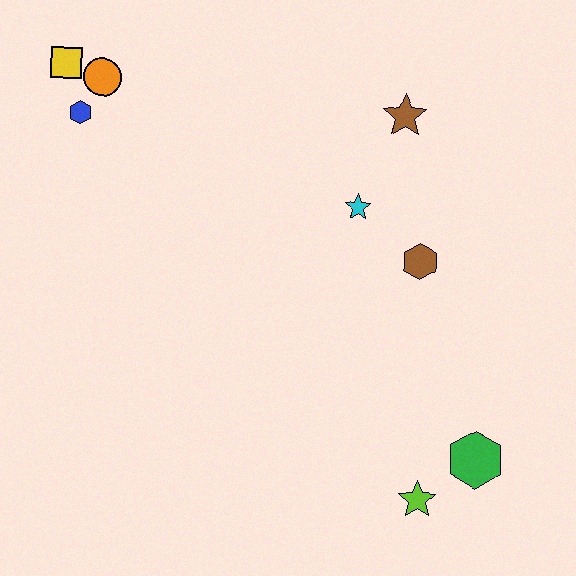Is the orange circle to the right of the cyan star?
No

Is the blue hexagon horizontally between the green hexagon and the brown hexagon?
No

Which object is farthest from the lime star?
The yellow square is farthest from the lime star.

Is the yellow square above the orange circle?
Yes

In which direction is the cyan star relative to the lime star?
The cyan star is above the lime star.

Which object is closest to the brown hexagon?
The cyan star is closest to the brown hexagon.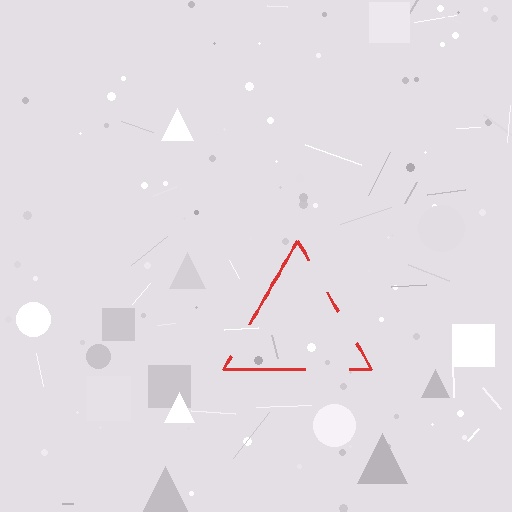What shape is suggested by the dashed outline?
The dashed outline suggests a triangle.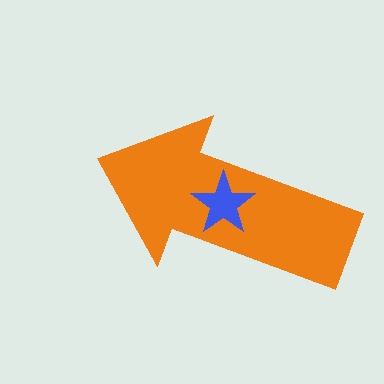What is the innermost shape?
The blue star.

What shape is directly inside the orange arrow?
The blue star.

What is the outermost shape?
The orange arrow.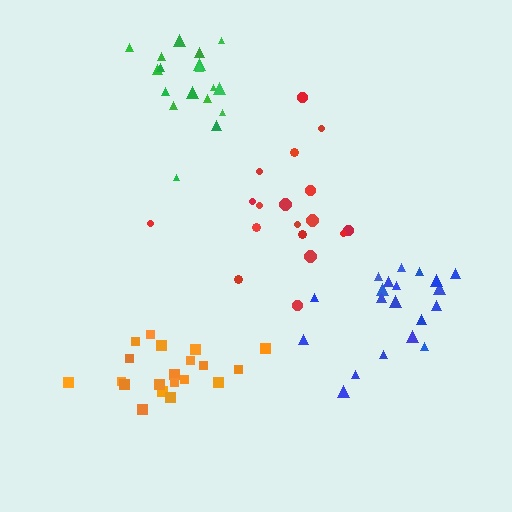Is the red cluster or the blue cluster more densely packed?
Blue.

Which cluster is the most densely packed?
Orange.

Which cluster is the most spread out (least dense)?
Red.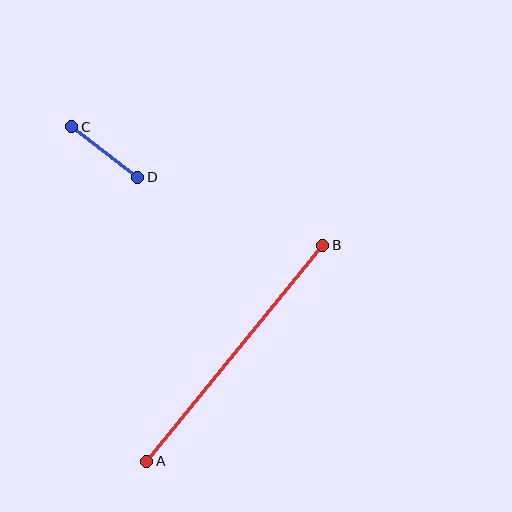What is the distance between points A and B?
The distance is approximately 279 pixels.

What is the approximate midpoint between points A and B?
The midpoint is at approximately (235, 353) pixels.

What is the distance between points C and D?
The distance is approximately 83 pixels.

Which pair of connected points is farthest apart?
Points A and B are farthest apart.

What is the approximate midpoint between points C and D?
The midpoint is at approximately (105, 152) pixels.